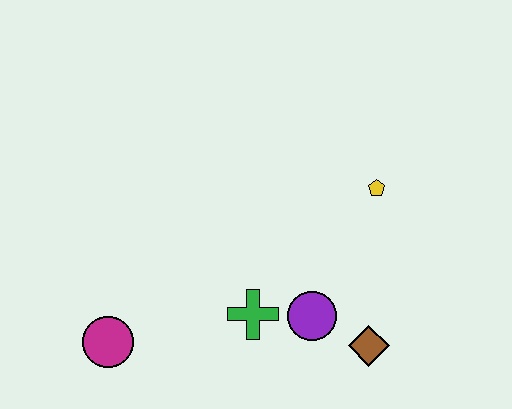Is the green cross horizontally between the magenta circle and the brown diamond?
Yes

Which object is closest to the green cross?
The purple circle is closest to the green cross.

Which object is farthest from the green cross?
The yellow pentagon is farthest from the green cross.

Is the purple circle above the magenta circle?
Yes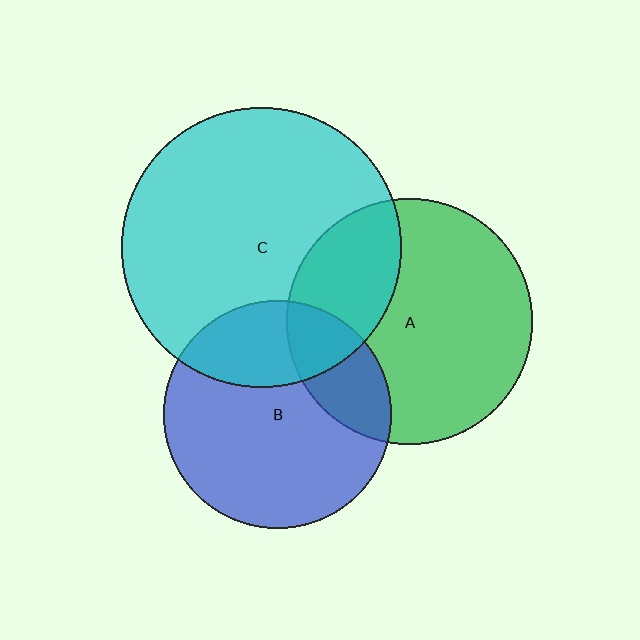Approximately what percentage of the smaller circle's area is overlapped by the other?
Approximately 30%.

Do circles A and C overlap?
Yes.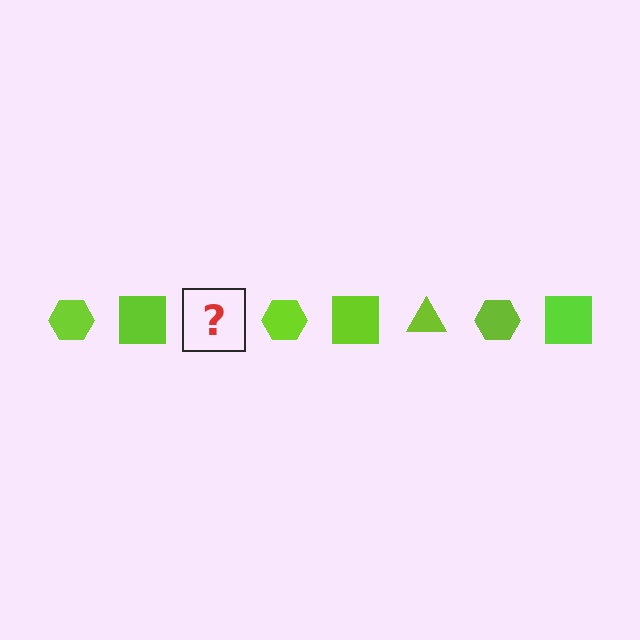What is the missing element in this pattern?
The missing element is a lime triangle.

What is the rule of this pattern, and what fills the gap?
The rule is that the pattern cycles through hexagon, square, triangle shapes in lime. The gap should be filled with a lime triangle.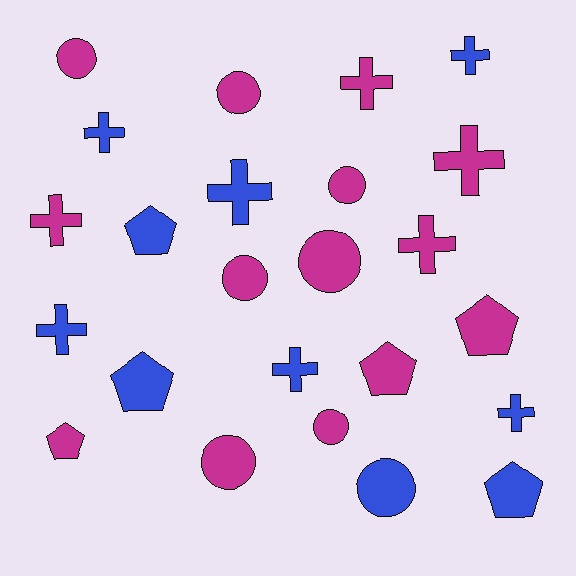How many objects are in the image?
There are 24 objects.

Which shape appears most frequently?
Cross, with 10 objects.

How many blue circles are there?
There is 1 blue circle.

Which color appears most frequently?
Magenta, with 14 objects.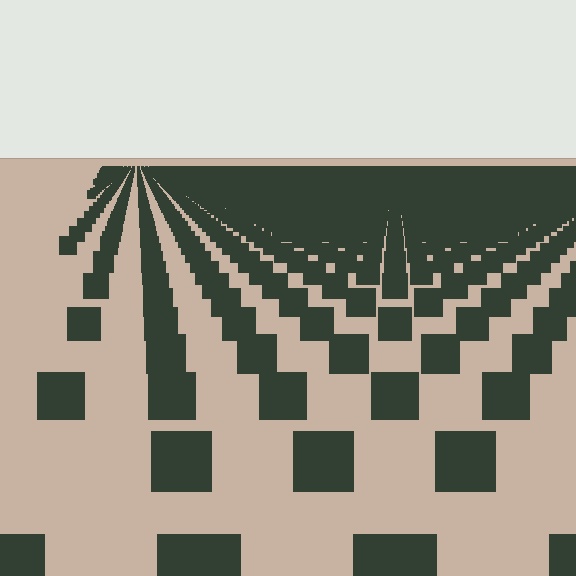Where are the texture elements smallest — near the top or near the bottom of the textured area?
Near the top.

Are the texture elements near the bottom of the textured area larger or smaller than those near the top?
Larger. Near the bottom, elements are closer to the viewer and appear at a bigger on-screen size.